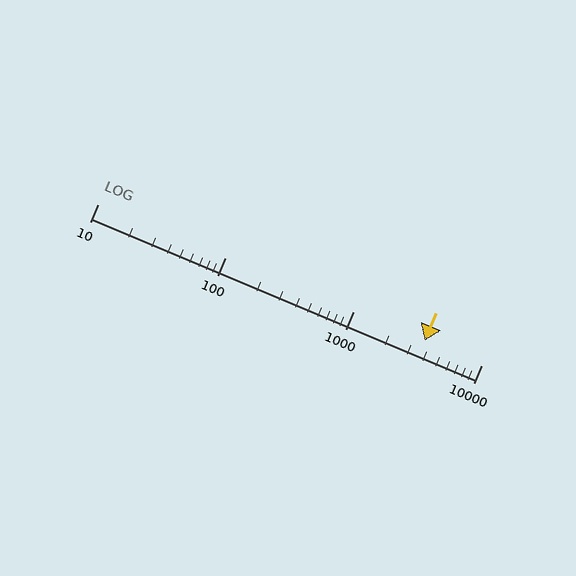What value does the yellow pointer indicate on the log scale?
The pointer indicates approximately 3600.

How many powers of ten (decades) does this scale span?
The scale spans 3 decades, from 10 to 10000.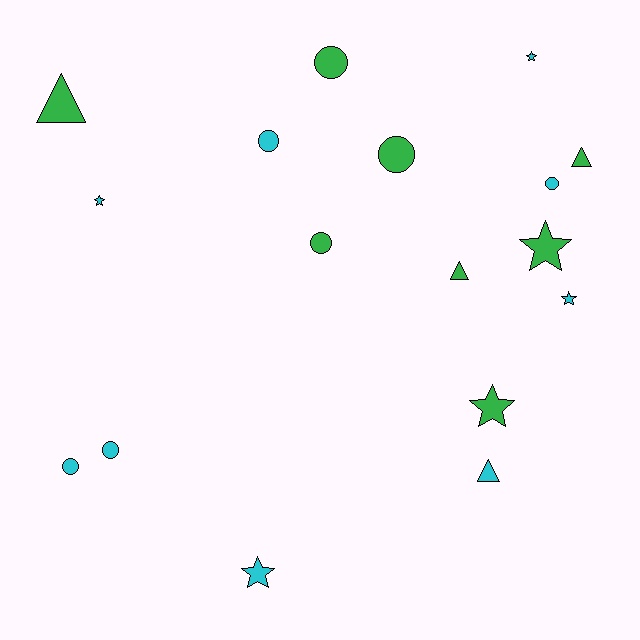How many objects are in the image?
There are 17 objects.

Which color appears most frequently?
Cyan, with 9 objects.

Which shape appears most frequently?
Circle, with 7 objects.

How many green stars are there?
There are 2 green stars.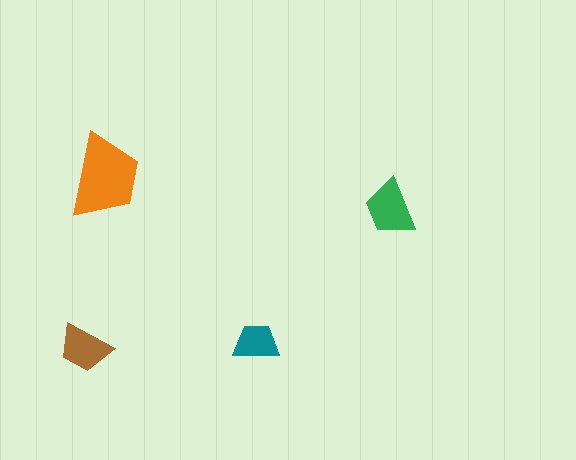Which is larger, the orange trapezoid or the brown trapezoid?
The orange one.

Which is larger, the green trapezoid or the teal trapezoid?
The green one.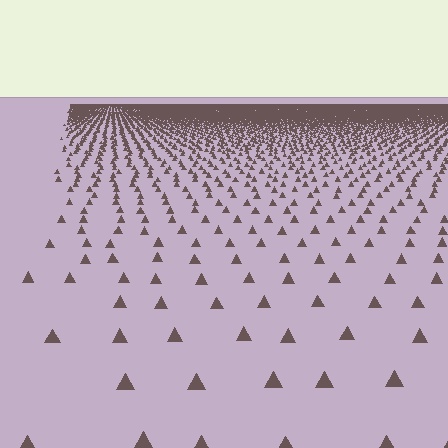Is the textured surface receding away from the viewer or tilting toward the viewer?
The surface is receding away from the viewer. Texture elements get smaller and denser toward the top.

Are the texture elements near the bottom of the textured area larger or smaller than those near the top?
Larger. Near the bottom, elements are closer to the viewer and appear at a bigger on-screen size.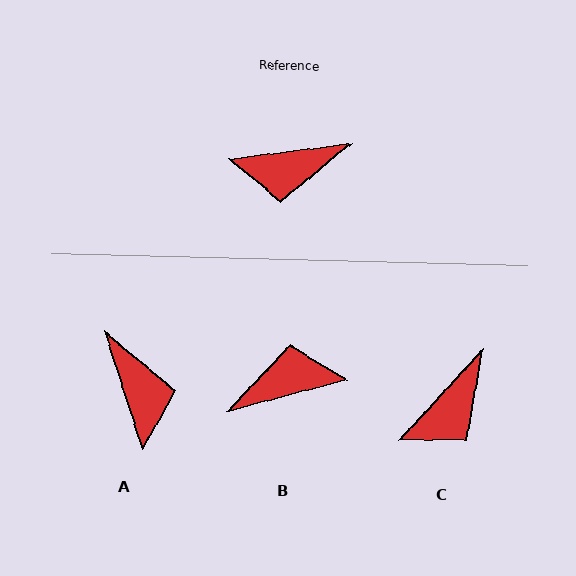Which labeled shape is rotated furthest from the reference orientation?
B, about 173 degrees away.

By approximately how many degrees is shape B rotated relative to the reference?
Approximately 173 degrees clockwise.